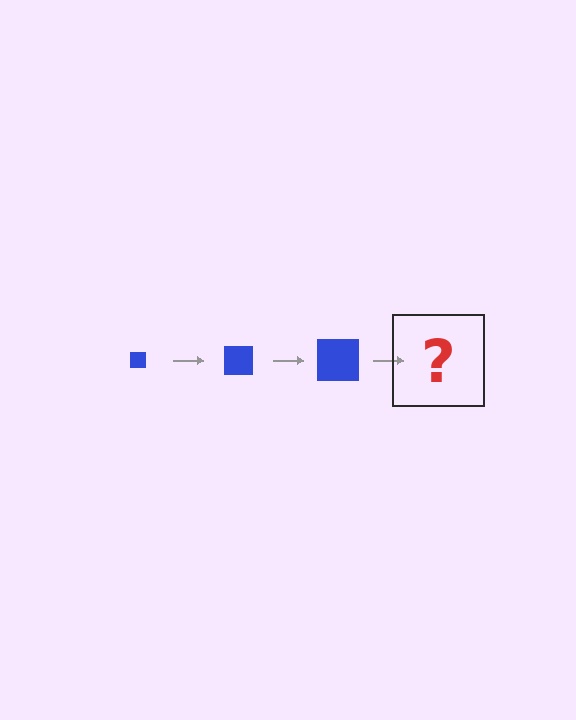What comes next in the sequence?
The next element should be a blue square, larger than the previous one.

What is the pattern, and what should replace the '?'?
The pattern is that the square gets progressively larger each step. The '?' should be a blue square, larger than the previous one.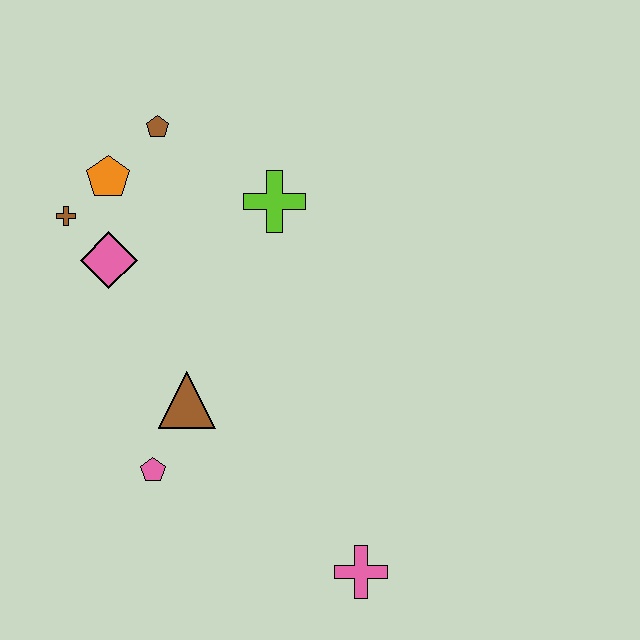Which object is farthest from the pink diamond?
The pink cross is farthest from the pink diamond.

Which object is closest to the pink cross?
The pink pentagon is closest to the pink cross.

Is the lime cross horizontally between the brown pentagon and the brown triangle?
No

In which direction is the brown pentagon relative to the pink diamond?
The brown pentagon is above the pink diamond.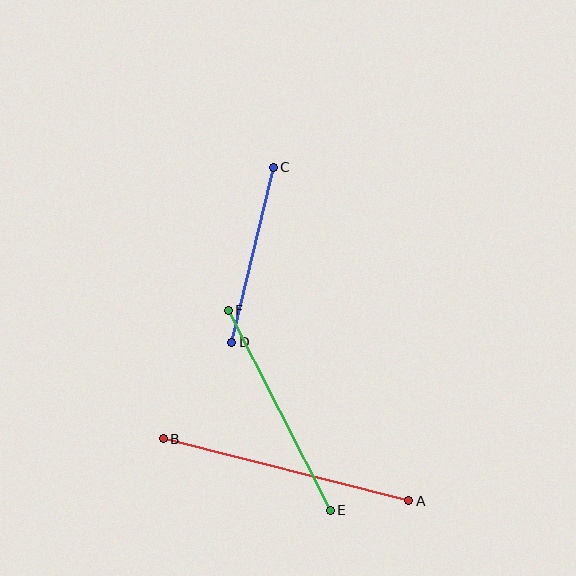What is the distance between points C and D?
The distance is approximately 180 pixels.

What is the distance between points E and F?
The distance is approximately 225 pixels.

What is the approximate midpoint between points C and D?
The midpoint is at approximately (252, 255) pixels.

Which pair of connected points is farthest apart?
Points A and B are farthest apart.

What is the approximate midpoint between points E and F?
The midpoint is at approximately (279, 410) pixels.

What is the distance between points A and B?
The distance is approximately 253 pixels.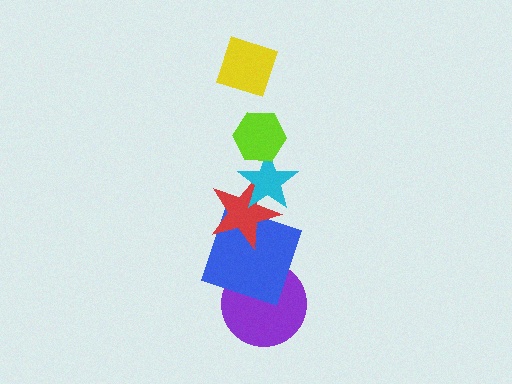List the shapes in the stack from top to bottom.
From top to bottom: the yellow diamond, the lime hexagon, the cyan star, the red star, the blue square, the purple circle.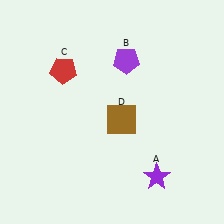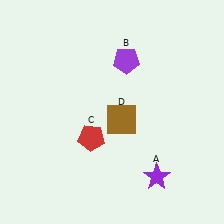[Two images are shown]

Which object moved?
The red pentagon (C) moved down.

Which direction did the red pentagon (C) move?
The red pentagon (C) moved down.